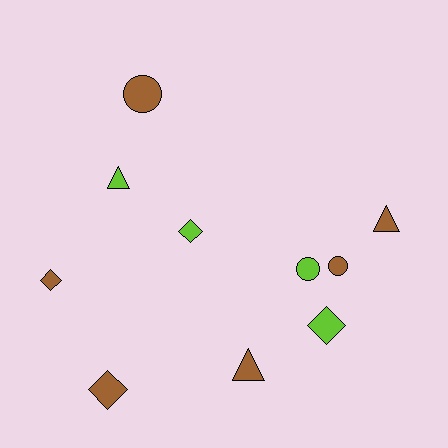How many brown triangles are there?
There are 2 brown triangles.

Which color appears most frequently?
Brown, with 6 objects.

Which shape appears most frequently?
Diamond, with 4 objects.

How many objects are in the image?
There are 10 objects.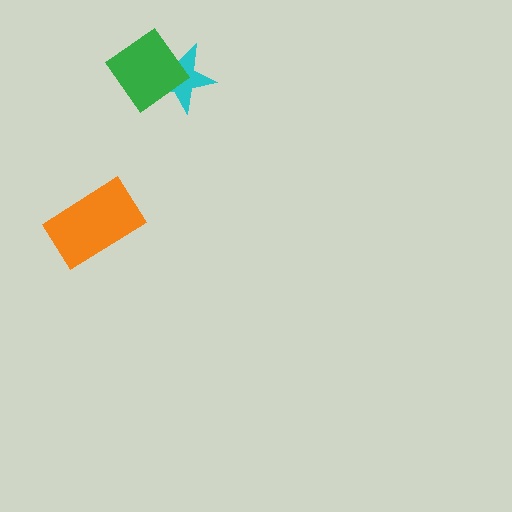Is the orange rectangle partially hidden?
No, no other shape covers it.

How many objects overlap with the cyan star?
1 object overlaps with the cyan star.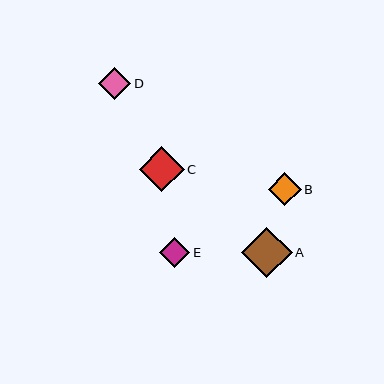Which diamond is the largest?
Diamond A is the largest with a size of approximately 51 pixels.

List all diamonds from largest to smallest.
From largest to smallest: A, C, B, D, E.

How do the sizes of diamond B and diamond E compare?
Diamond B and diamond E are approximately the same size.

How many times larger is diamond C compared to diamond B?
Diamond C is approximately 1.4 times the size of diamond B.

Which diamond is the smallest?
Diamond E is the smallest with a size of approximately 30 pixels.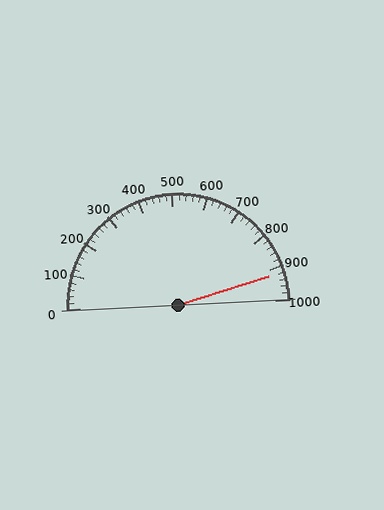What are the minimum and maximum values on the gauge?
The gauge ranges from 0 to 1000.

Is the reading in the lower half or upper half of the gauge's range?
The reading is in the upper half of the range (0 to 1000).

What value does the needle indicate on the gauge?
The needle indicates approximately 920.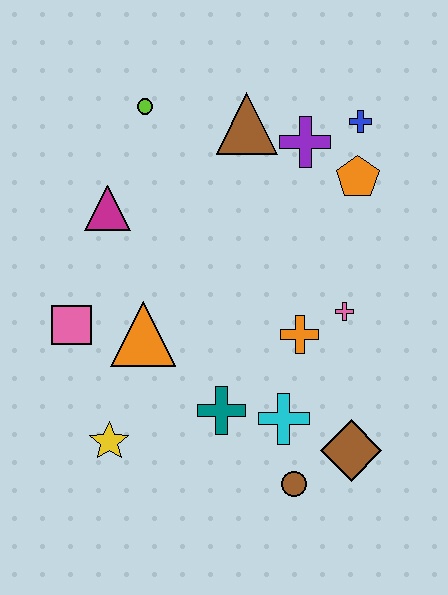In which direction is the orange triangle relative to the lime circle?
The orange triangle is below the lime circle.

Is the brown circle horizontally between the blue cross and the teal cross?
Yes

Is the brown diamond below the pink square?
Yes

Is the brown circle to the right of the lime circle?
Yes